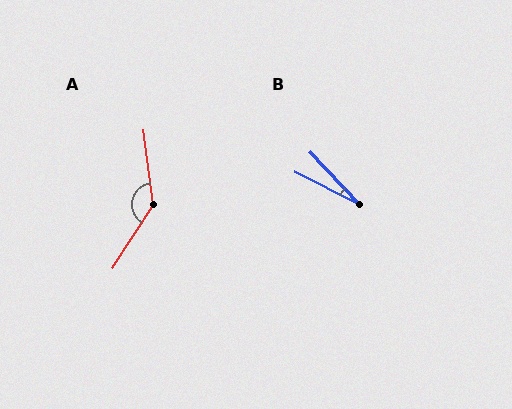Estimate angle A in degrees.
Approximately 140 degrees.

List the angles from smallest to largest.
B (21°), A (140°).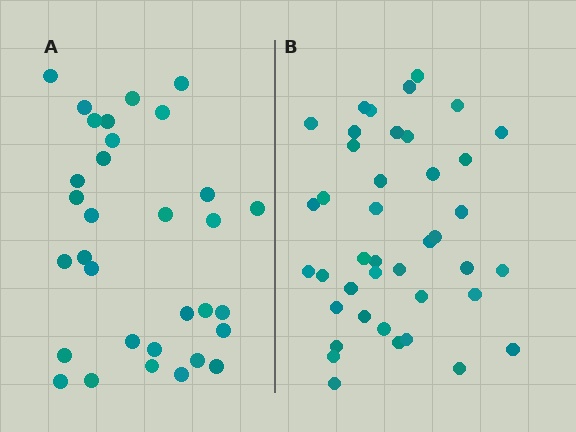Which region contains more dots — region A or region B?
Region B (the right region) has more dots.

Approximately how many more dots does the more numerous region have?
Region B has roughly 8 or so more dots than region A.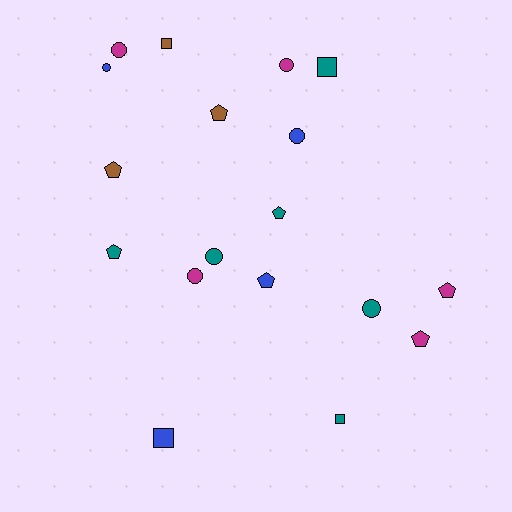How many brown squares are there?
There is 1 brown square.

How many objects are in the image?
There are 18 objects.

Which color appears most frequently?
Teal, with 6 objects.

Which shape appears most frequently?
Pentagon, with 7 objects.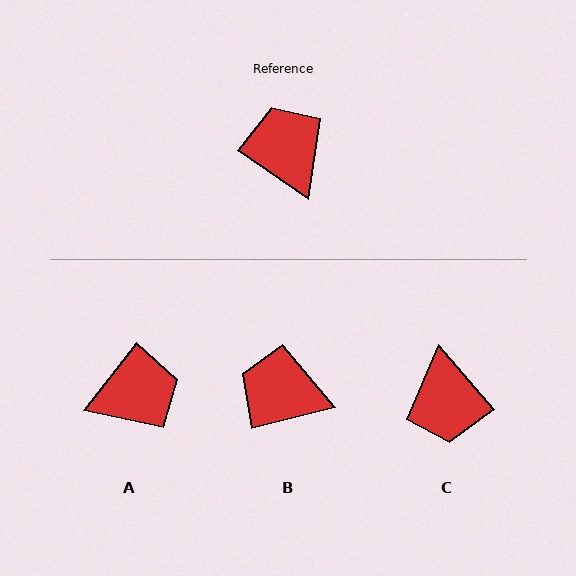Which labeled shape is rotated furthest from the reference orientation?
C, about 165 degrees away.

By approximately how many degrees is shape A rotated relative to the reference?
Approximately 94 degrees clockwise.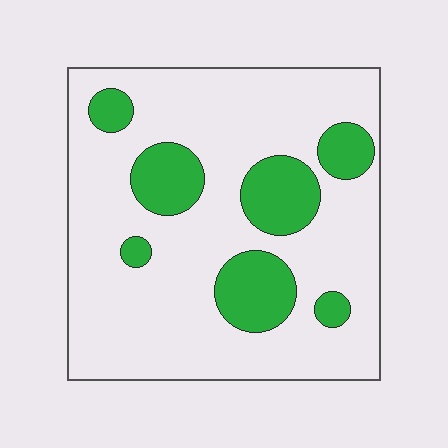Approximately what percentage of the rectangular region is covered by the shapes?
Approximately 20%.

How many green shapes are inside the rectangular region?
7.